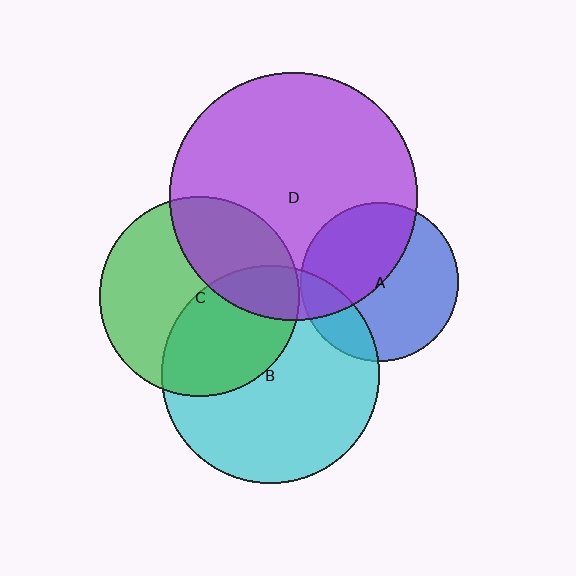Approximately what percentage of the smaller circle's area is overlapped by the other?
Approximately 15%.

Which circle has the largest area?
Circle D (purple).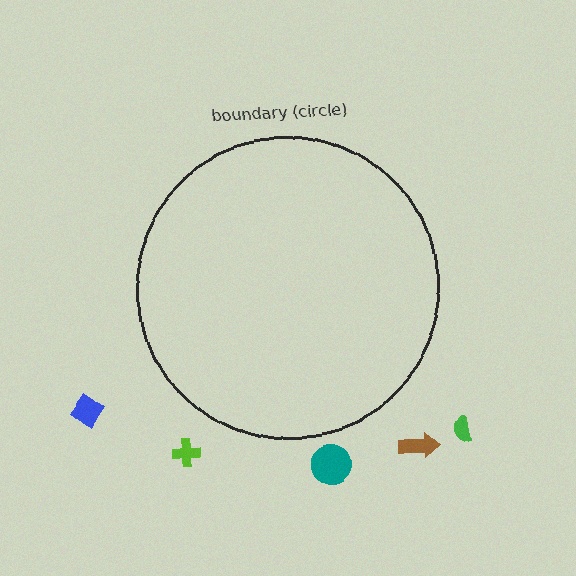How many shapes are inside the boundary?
0 inside, 5 outside.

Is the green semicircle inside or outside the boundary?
Outside.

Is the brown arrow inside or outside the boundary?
Outside.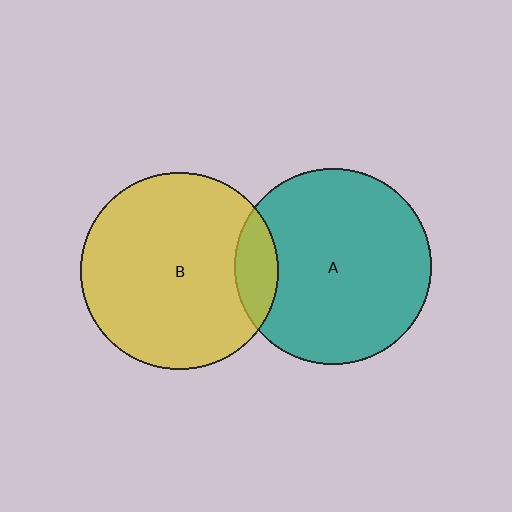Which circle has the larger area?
Circle B (yellow).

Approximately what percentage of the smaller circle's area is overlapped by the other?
Approximately 10%.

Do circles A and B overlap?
Yes.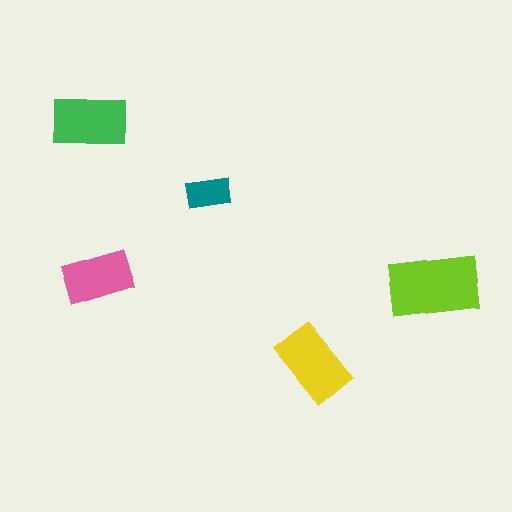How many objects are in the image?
There are 5 objects in the image.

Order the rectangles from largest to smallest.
the lime one, the yellow one, the green one, the pink one, the teal one.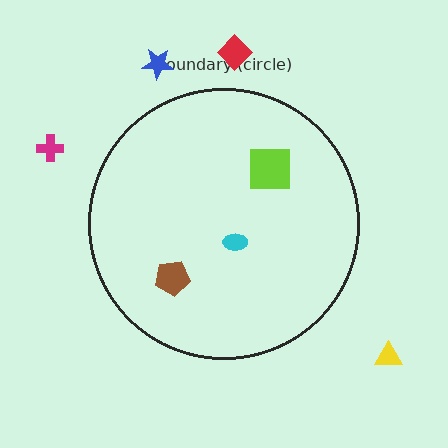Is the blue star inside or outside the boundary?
Outside.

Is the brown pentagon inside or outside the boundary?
Inside.